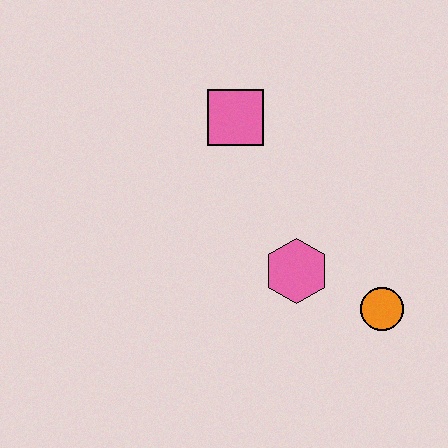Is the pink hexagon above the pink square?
No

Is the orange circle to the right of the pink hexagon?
Yes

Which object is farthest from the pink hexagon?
The pink square is farthest from the pink hexagon.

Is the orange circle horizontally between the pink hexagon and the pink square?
No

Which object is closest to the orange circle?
The pink hexagon is closest to the orange circle.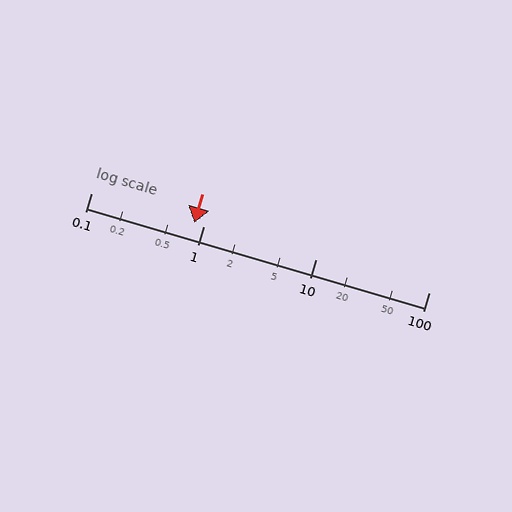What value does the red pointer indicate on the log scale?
The pointer indicates approximately 0.82.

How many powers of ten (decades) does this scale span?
The scale spans 3 decades, from 0.1 to 100.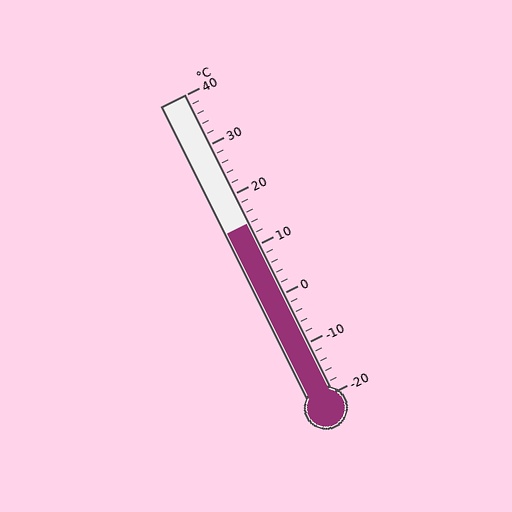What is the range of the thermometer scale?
The thermometer scale ranges from -20°C to 40°C.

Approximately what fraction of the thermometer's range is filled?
The thermometer is filled to approximately 55% of its range.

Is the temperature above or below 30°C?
The temperature is below 30°C.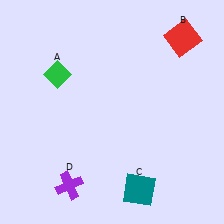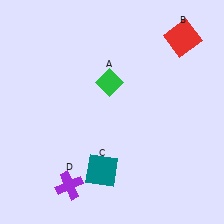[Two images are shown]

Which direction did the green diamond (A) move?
The green diamond (A) moved right.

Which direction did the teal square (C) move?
The teal square (C) moved left.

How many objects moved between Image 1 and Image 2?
2 objects moved between the two images.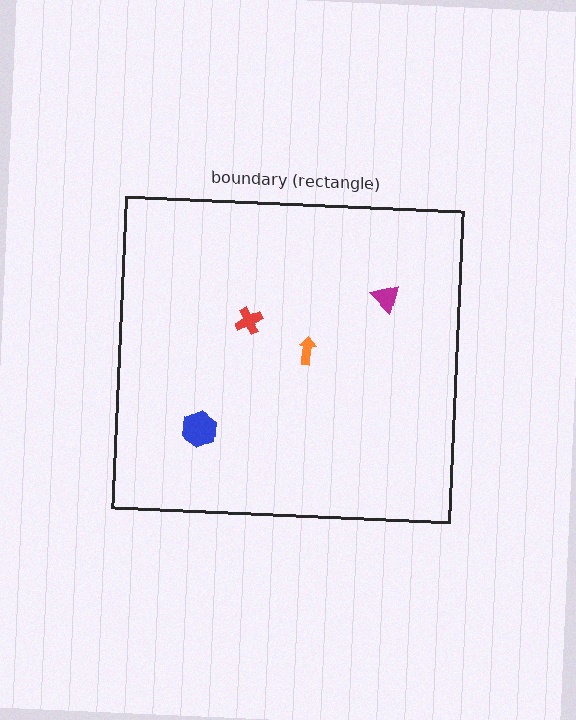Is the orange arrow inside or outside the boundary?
Inside.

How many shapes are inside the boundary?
4 inside, 0 outside.